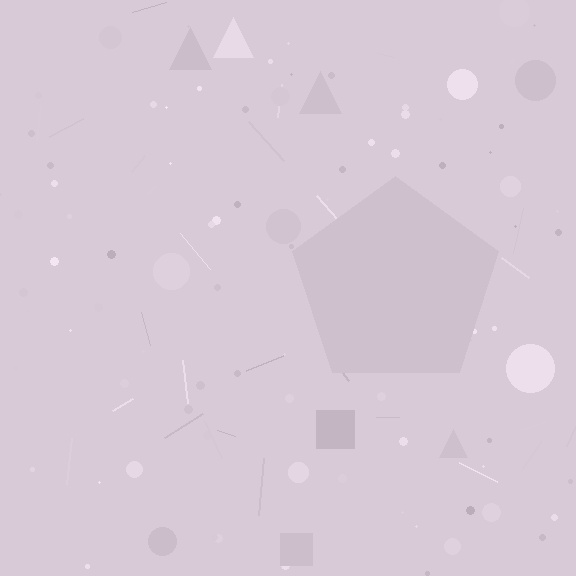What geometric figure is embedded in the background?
A pentagon is embedded in the background.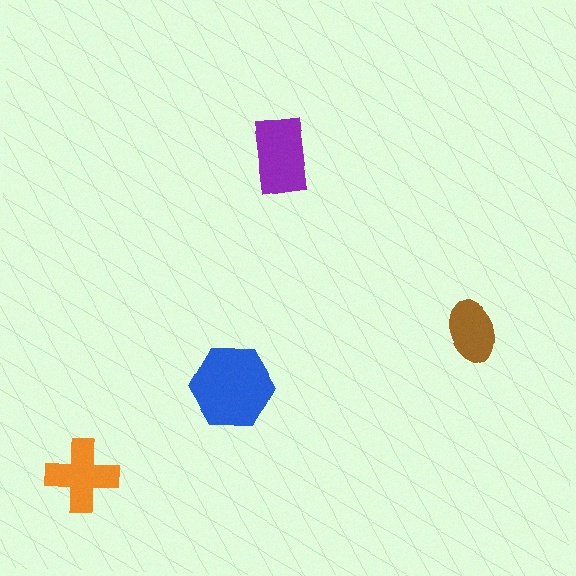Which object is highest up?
The purple rectangle is topmost.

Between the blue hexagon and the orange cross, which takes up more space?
The blue hexagon.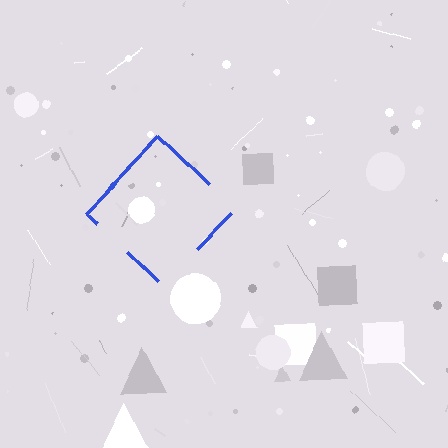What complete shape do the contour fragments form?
The contour fragments form a diamond.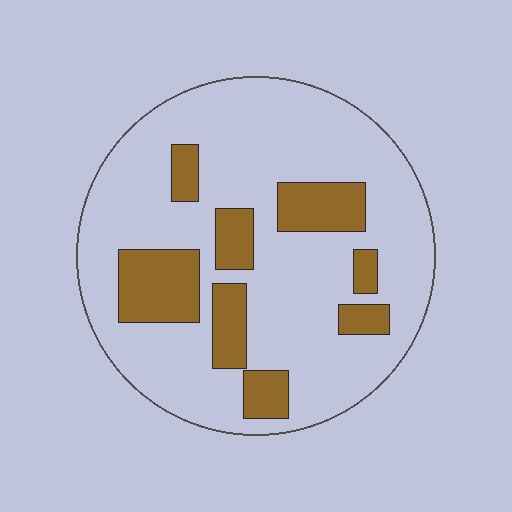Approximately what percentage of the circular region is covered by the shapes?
Approximately 20%.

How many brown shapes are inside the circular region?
8.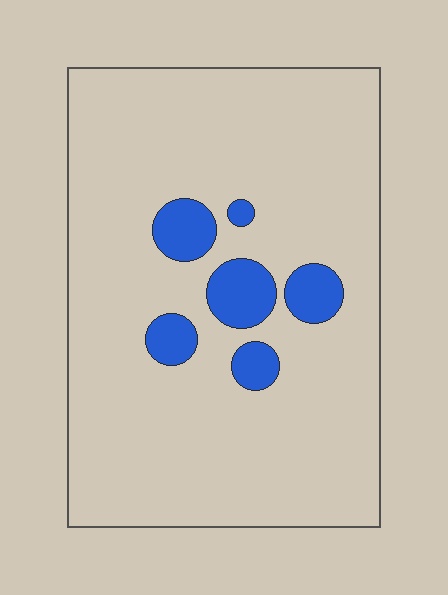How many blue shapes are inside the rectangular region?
6.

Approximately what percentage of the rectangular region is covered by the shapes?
Approximately 10%.